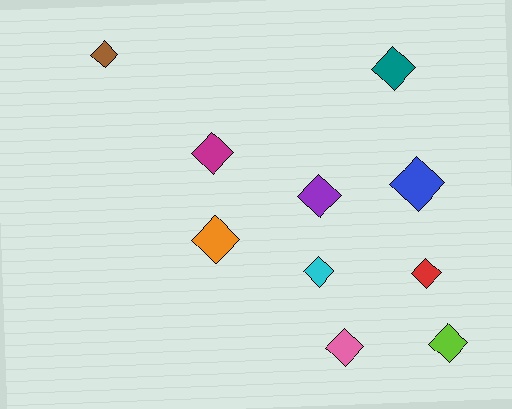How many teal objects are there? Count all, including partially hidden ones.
There is 1 teal object.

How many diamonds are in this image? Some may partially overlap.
There are 10 diamonds.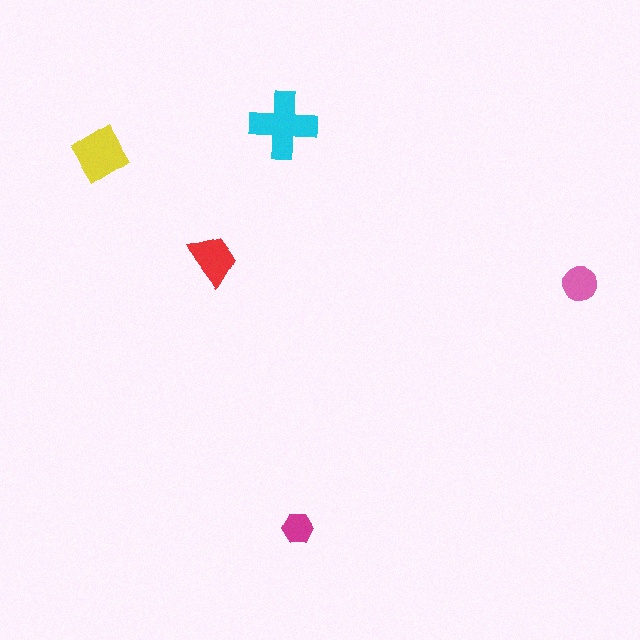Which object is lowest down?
The magenta hexagon is bottommost.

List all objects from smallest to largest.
The magenta hexagon, the pink circle, the red trapezoid, the yellow diamond, the cyan cross.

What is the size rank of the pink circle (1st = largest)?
4th.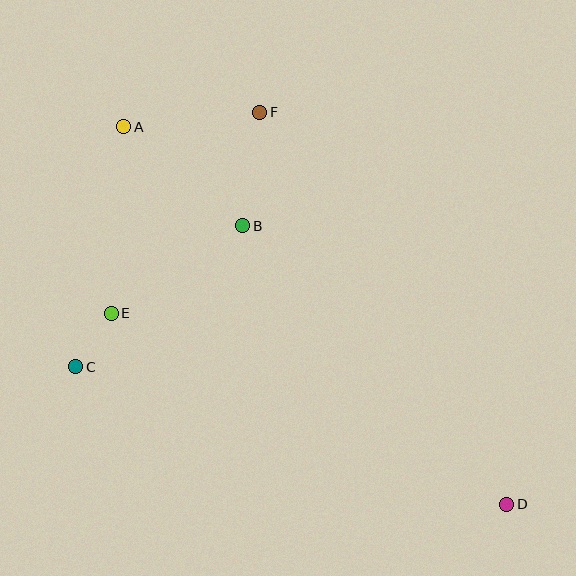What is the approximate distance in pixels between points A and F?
The distance between A and F is approximately 137 pixels.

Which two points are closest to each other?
Points C and E are closest to each other.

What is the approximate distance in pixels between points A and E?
The distance between A and E is approximately 187 pixels.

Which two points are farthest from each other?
Points A and D are farthest from each other.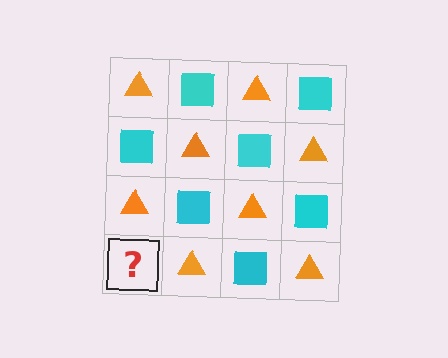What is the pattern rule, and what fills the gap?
The rule is that it alternates orange triangle and cyan square in a checkerboard pattern. The gap should be filled with a cyan square.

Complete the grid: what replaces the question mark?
The question mark should be replaced with a cyan square.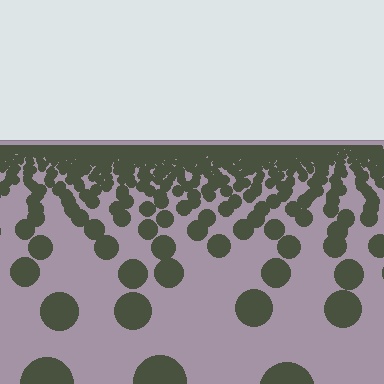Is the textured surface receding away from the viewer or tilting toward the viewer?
The surface is receding away from the viewer. Texture elements get smaller and denser toward the top.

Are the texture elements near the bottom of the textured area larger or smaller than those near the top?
Larger. Near the bottom, elements are closer to the viewer and appear at a bigger on-screen size.